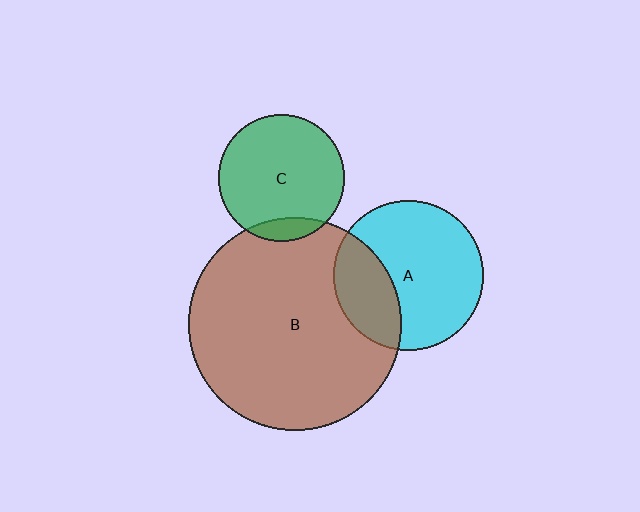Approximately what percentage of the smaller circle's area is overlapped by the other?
Approximately 10%.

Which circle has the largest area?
Circle B (brown).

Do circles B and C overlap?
Yes.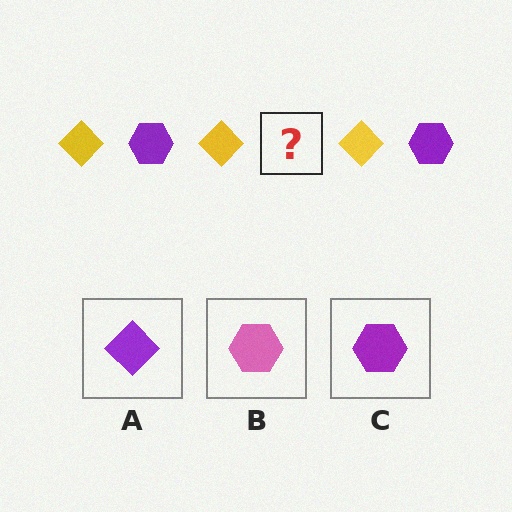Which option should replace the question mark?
Option C.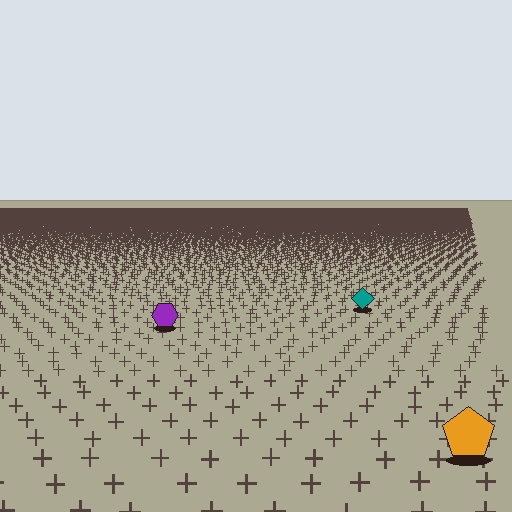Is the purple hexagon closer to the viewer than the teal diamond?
Yes. The purple hexagon is closer — you can tell from the texture gradient: the ground texture is coarser near it.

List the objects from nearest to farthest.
From nearest to farthest: the orange pentagon, the purple hexagon, the teal diamond.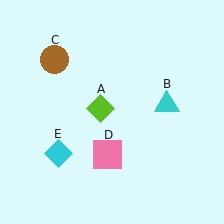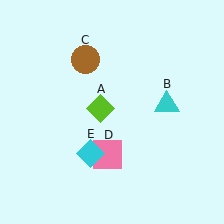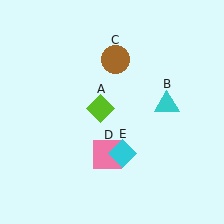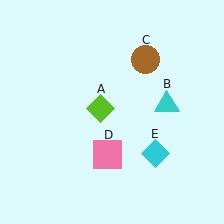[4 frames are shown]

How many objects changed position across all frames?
2 objects changed position: brown circle (object C), cyan diamond (object E).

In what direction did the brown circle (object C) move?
The brown circle (object C) moved right.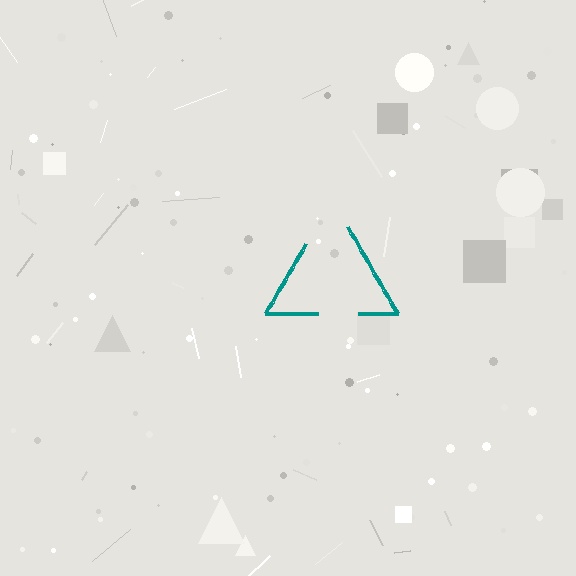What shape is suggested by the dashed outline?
The dashed outline suggests a triangle.